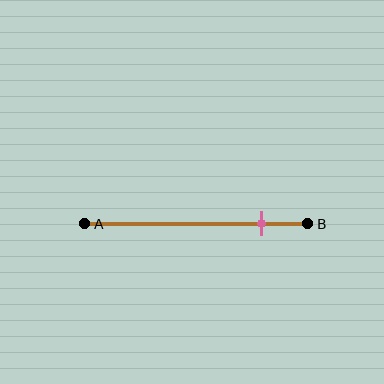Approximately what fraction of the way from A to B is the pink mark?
The pink mark is approximately 80% of the way from A to B.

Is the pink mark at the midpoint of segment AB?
No, the mark is at about 80% from A, not at the 50% midpoint.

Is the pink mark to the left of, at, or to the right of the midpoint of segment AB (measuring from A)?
The pink mark is to the right of the midpoint of segment AB.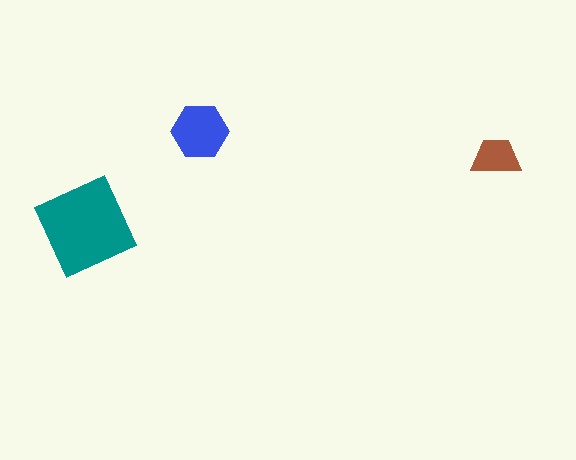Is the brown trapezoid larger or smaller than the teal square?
Smaller.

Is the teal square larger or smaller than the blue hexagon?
Larger.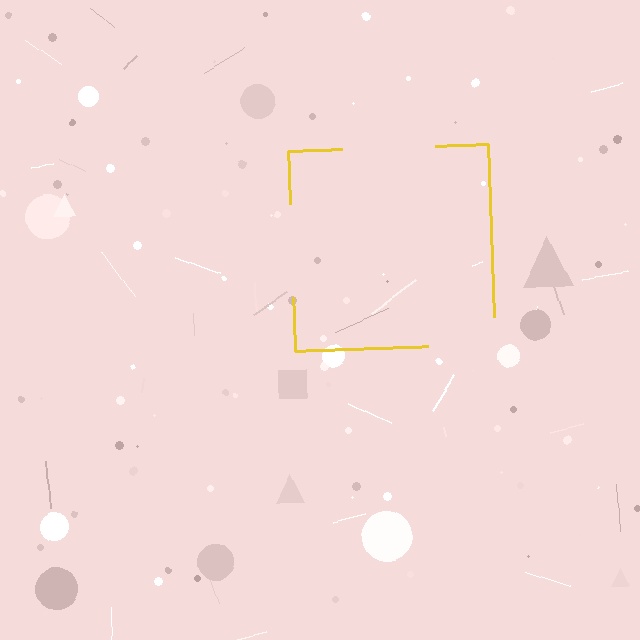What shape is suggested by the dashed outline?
The dashed outline suggests a square.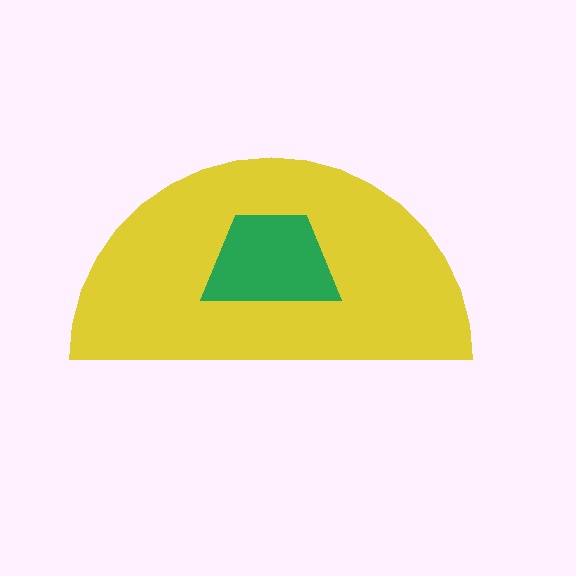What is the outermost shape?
The yellow semicircle.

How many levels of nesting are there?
2.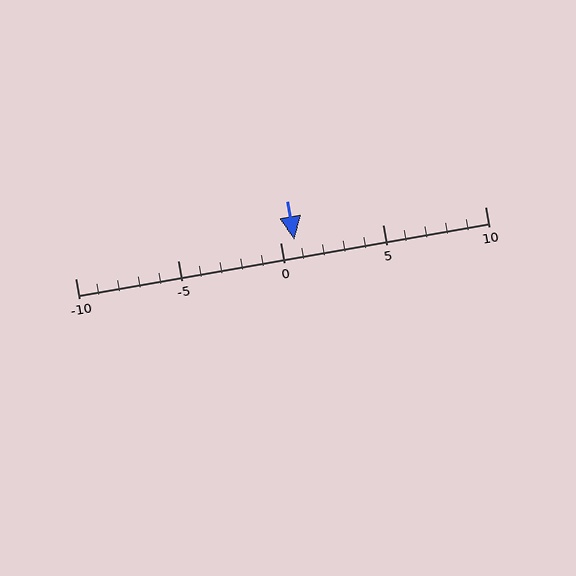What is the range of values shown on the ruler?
The ruler shows values from -10 to 10.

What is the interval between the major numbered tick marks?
The major tick marks are spaced 5 units apart.